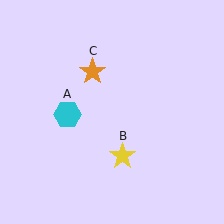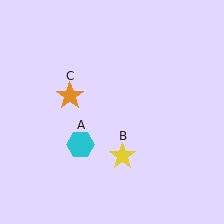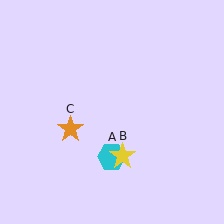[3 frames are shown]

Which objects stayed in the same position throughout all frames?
Yellow star (object B) remained stationary.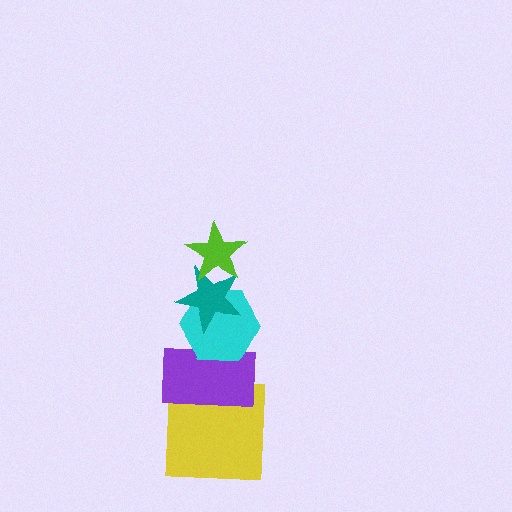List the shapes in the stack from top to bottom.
From top to bottom: the lime star, the teal star, the cyan hexagon, the purple rectangle, the yellow square.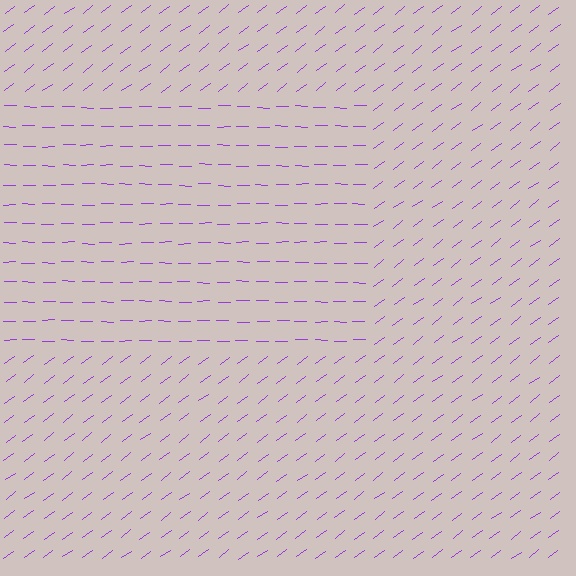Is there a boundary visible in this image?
Yes, there is a texture boundary formed by a change in line orientation.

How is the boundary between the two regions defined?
The boundary is defined purely by a change in line orientation (approximately 37 degrees difference). All lines are the same color and thickness.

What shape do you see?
I see a rectangle.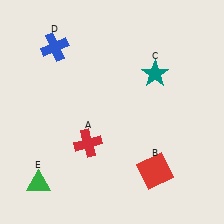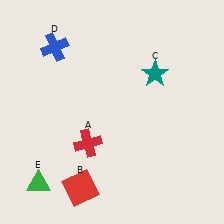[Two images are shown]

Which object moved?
The red square (B) moved left.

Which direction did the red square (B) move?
The red square (B) moved left.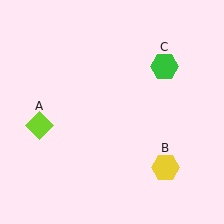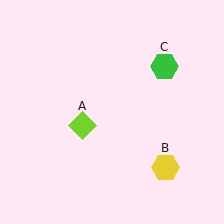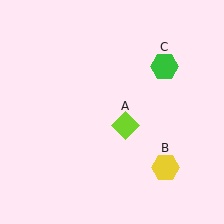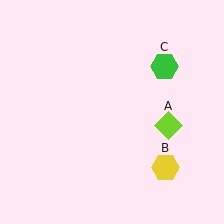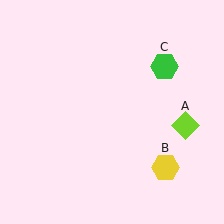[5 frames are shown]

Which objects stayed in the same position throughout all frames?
Yellow hexagon (object B) and green hexagon (object C) remained stationary.